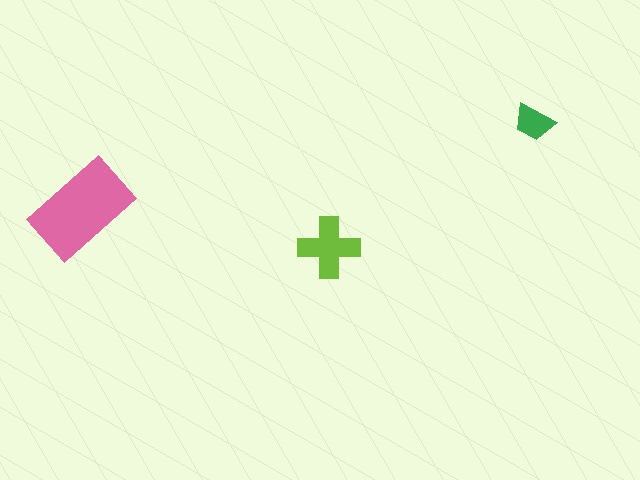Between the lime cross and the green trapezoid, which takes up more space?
The lime cross.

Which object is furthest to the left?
The pink rectangle is leftmost.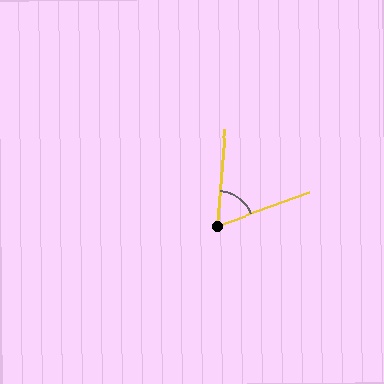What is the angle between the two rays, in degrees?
Approximately 66 degrees.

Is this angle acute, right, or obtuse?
It is acute.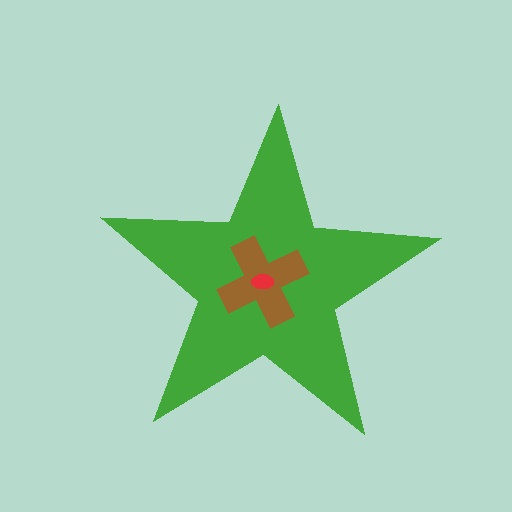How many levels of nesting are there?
3.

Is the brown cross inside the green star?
Yes.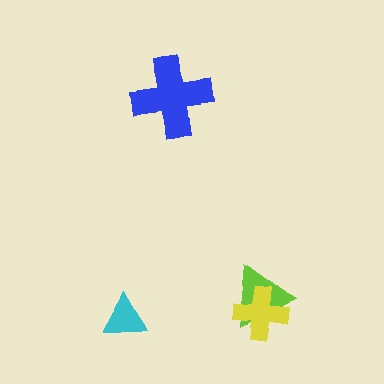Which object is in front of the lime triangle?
The yellow cross is in front of the lime triangle.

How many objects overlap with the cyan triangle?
0 objects overlap with the cyan triangle.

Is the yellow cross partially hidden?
No, no other shape covers it.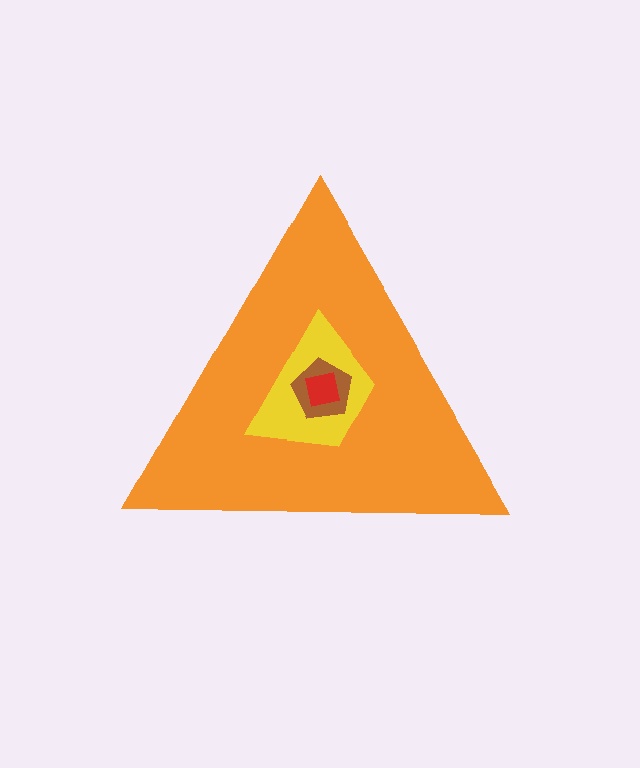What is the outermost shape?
The orange triangle.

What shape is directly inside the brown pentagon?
The red square.